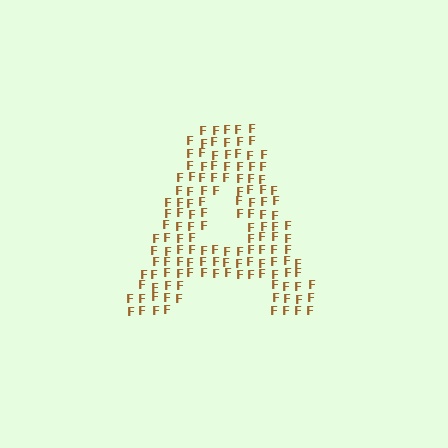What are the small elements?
The small elements are letter F's.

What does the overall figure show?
The overall figure shows the letter A.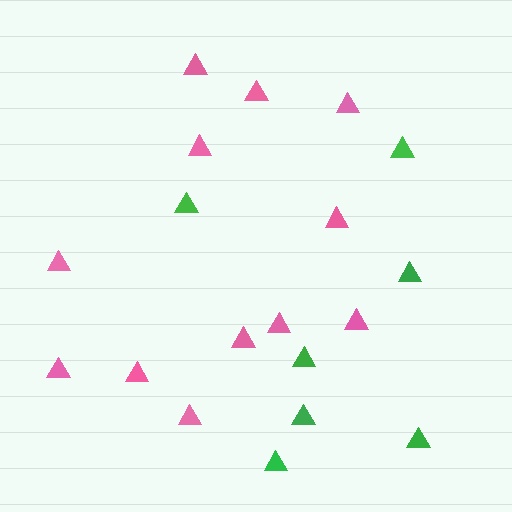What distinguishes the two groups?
There are 2 groups: one group of pink triangles (12) and one group of green triangles (7).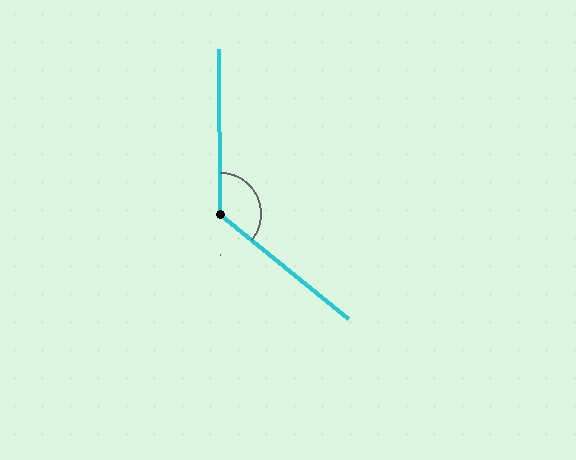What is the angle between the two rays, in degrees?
Approximately 129 degrees.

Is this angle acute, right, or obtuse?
It is obtuse.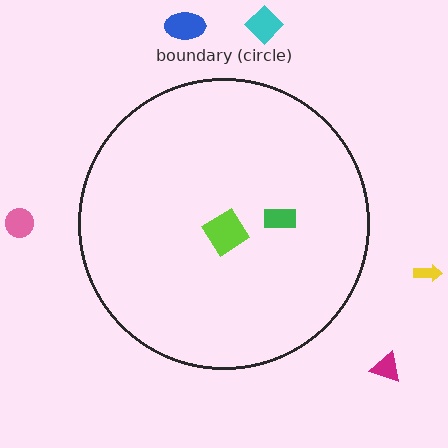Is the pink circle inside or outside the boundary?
Outside.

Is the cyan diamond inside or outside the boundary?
Outside.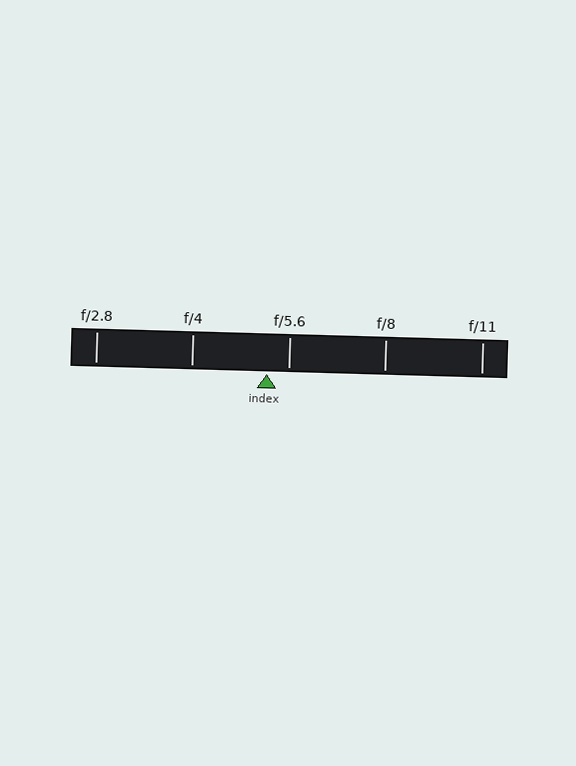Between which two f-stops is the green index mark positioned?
The index mark is between f/4 and f/5.6.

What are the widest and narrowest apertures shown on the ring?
The widest aperture shown is f/2.8 and the narrowest is f/11.